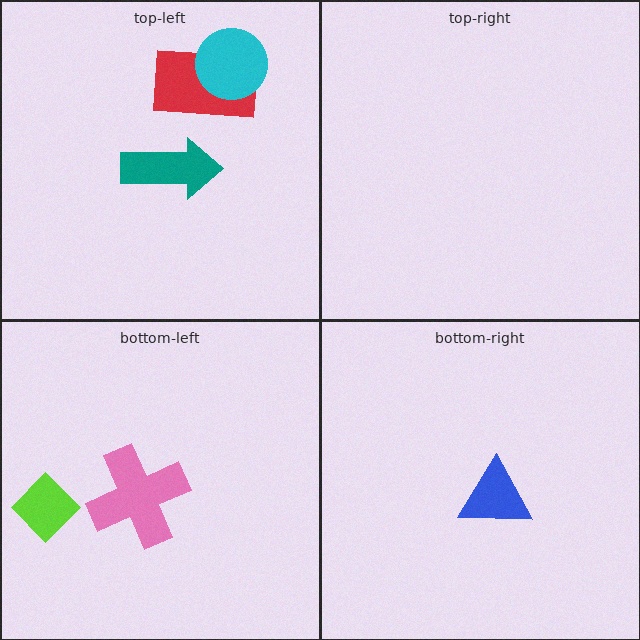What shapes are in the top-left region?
The teal arrow, the red rectangle, the cyan circle.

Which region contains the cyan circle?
The top-left region.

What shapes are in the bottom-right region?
The blue triangle.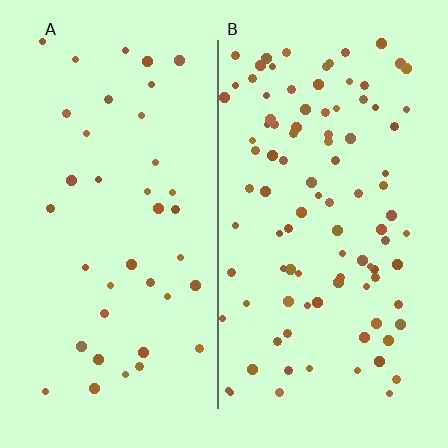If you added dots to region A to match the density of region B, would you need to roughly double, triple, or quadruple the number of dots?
Approximately double.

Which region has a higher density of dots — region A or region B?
B (the right).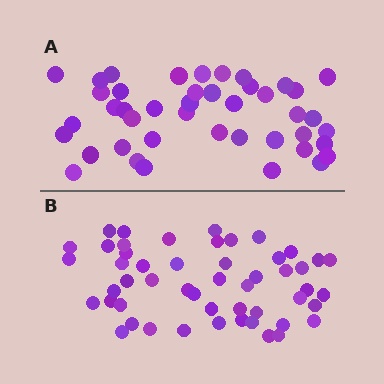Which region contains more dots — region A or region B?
Region B (the bottom region) has more dots.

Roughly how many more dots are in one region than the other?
Region B has roughly 8 or so more dots than region A.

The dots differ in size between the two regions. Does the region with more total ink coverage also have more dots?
No. Region A has more total ink coverage because its dots are larger, but region B actually contains more individual dots. Total area can be misleading — the number of items is what matters here.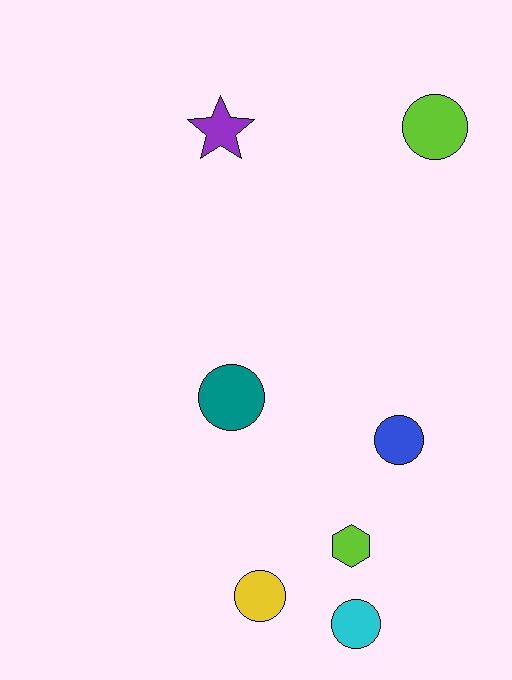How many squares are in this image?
There are no squares.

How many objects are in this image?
There are 7 objects.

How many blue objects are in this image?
There is 1 blue object.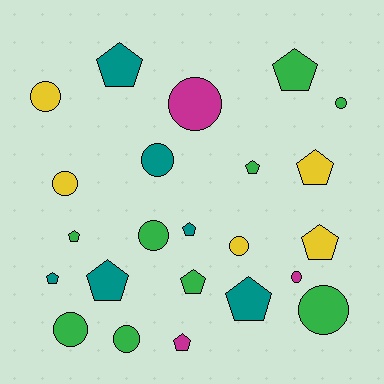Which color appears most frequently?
Green, with 9 objects.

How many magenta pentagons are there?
There is 1 magenta pentagon.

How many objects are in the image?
There are 23 objects.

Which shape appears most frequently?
Pentagon, with 12 objects.